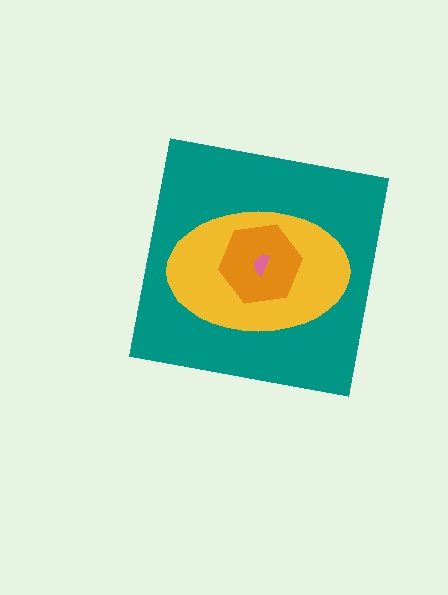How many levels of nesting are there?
4.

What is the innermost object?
The pink semicircle.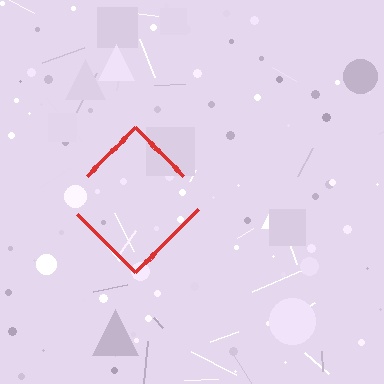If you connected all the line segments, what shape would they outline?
They would outline a diamond.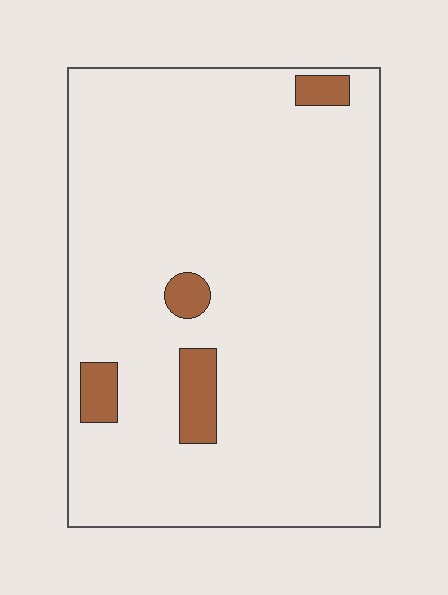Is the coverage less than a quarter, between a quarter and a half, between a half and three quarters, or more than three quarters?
Less than a quarter.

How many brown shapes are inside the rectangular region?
4.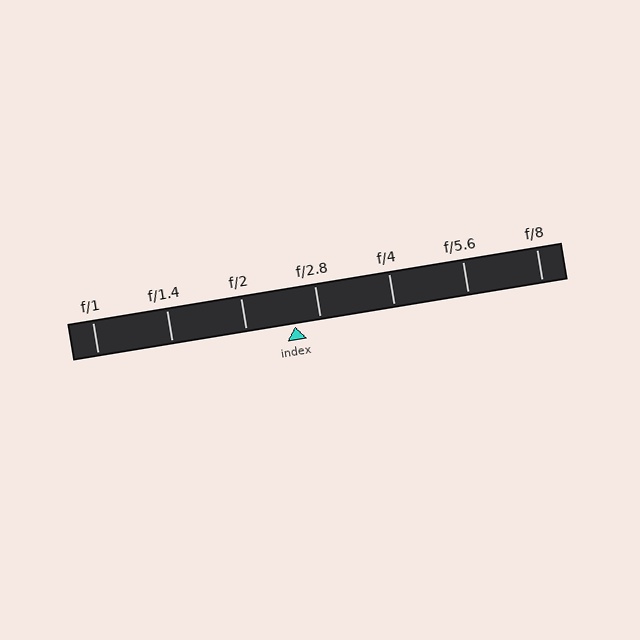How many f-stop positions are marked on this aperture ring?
There are 7 f-stop positions marked.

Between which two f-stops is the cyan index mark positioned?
The index mark is between f/2 and f/2.8.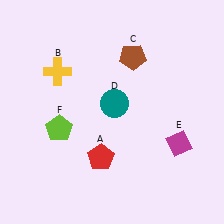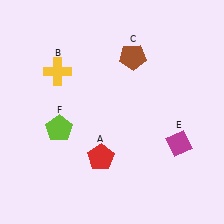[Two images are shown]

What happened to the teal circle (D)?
The teal circle (D) was removed in Image 2. It was in the top-right area of Image 1.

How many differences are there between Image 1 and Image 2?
There is 1 difference between the two images.